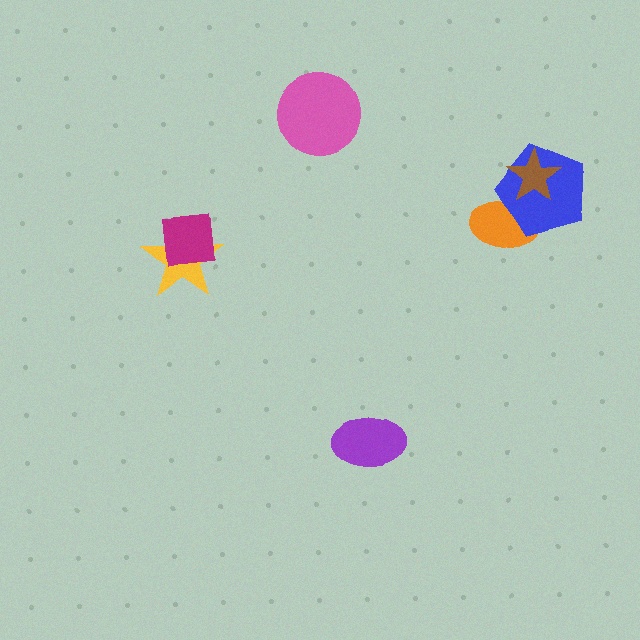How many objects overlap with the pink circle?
0 objects overlap with the pink circle.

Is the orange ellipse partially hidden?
Yes, it is partially covered by another shape.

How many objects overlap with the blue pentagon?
2 objects overlap with the blue pentagon.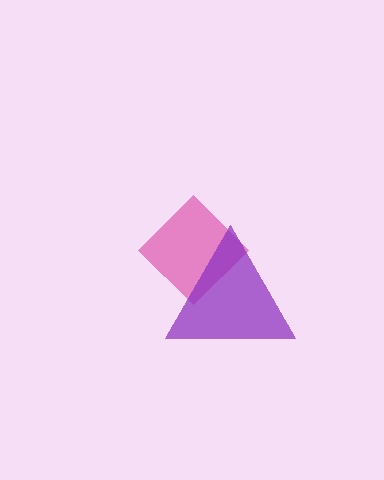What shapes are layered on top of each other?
The layered shapes are: a magenta diamond, a purple triangle.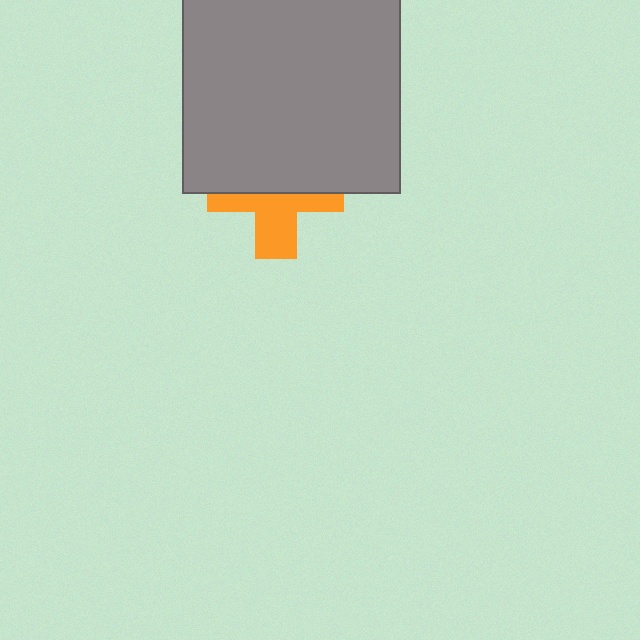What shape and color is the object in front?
The object in front is a gray square.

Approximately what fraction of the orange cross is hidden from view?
Roughly 54% of the orange cross is hidden behind the gray square.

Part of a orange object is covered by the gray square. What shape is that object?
It is a cross.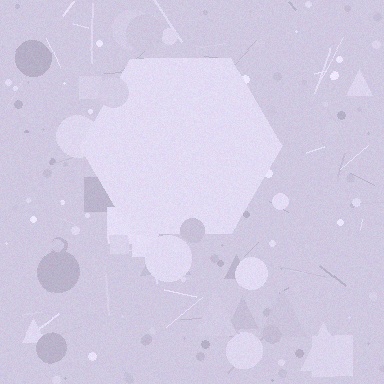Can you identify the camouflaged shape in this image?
The camouflaged shape is a hexagon.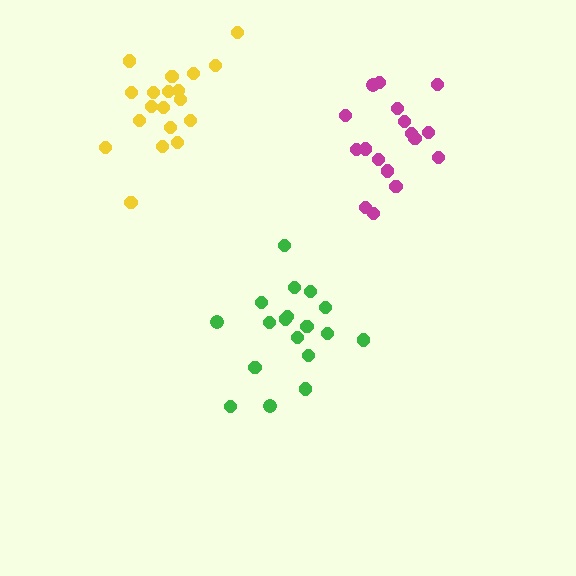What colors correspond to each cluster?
The clusters are colored: magenta, yellow, green.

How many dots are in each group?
Group 1: 17 dots, Group 2: 19 dots, Group 3: 18 dots (54 total).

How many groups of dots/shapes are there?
There are 3 groups.